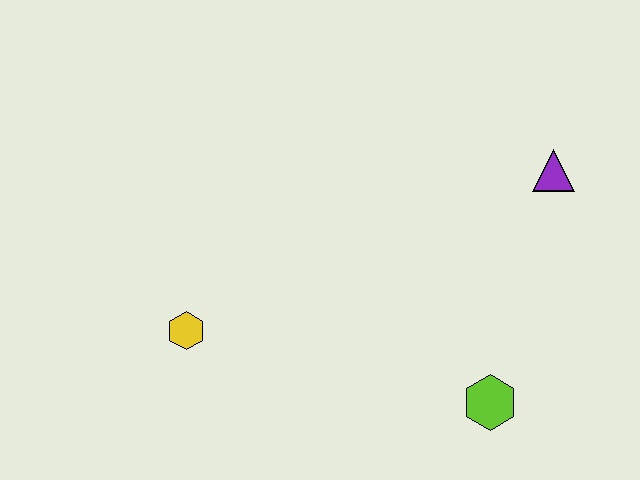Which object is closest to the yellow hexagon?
The lime hexagon is closest to the yellow hexagon.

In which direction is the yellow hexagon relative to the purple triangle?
The yellow hexagon is to the left of the purple triangle.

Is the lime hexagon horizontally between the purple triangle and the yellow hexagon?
Yes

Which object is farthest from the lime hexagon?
The yellow hexagon is farthest from the lime hexagon.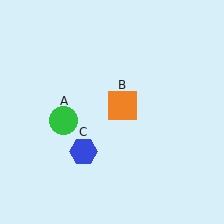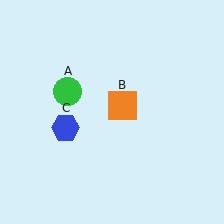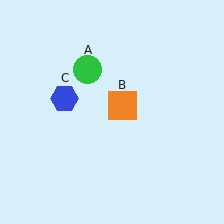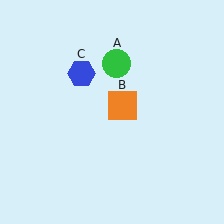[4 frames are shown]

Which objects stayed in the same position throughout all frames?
Orange square (object B) remained stationary.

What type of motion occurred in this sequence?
The green circle (object A), blue hexagon (object C) rotated clockwise around the center of the scene.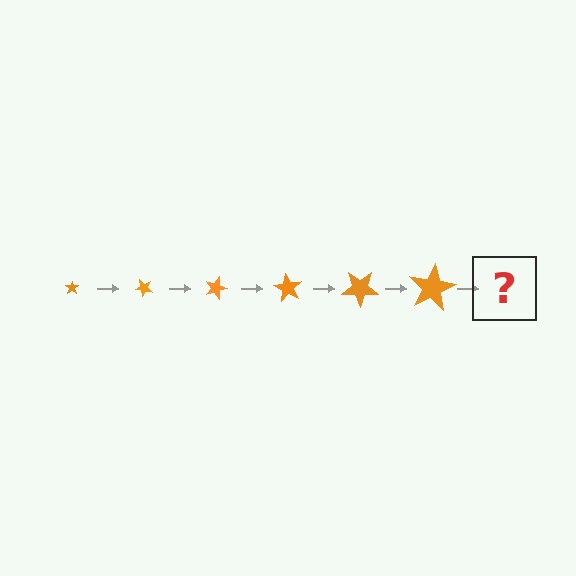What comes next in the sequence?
The next element should be a star, larger than the previous one and rotated 270 degrees from the start.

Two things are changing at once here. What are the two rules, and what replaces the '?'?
The two rules are that the star grows larger each step and it rotates 45 degrees each step. The '?' should be a star, larger than the previous one and rotated 270 degrees from the start.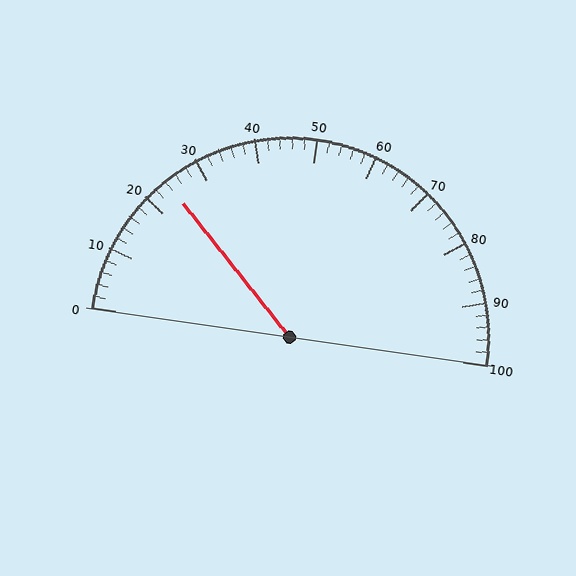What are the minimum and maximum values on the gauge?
The gauge ranges from 0 to 100.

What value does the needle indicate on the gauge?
The needle indicates approximately 24.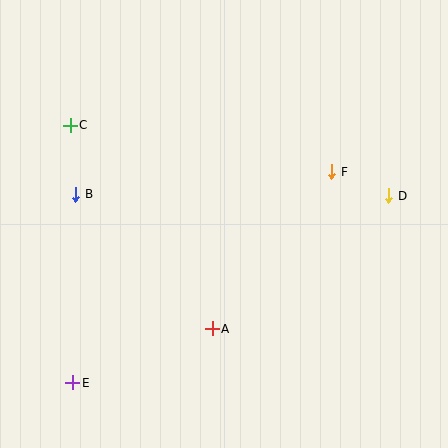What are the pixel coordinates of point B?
Point B is at (76, 194).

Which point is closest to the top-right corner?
Point D is closest to the top-right corner.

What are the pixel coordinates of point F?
Point F is at (332, 172).